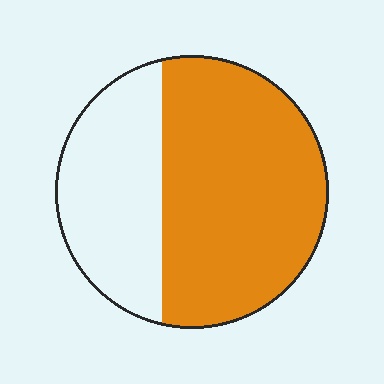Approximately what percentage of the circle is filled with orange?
Approximately 65%.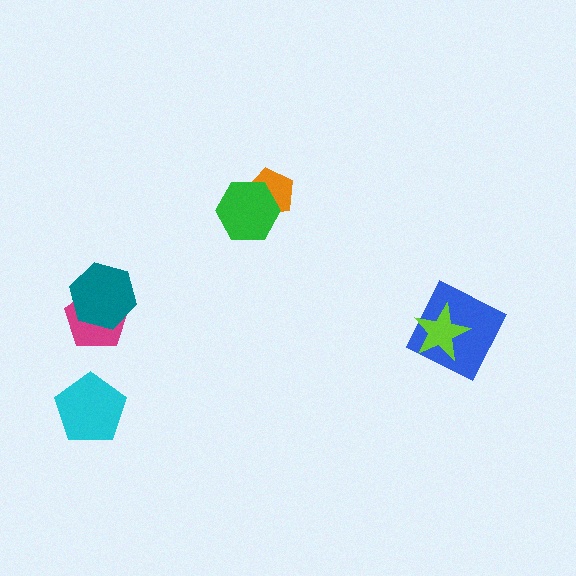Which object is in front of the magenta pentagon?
The teal hexagon is in front of the magenta pentagon.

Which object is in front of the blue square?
The lime star is in front of the blue square.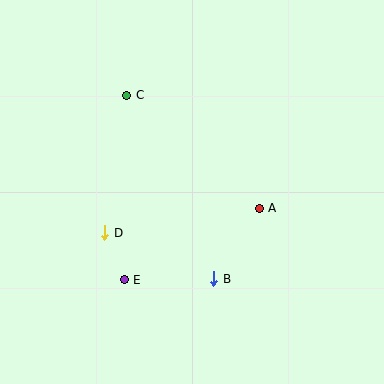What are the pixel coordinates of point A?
Point A is at (259, 208).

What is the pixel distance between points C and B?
The distance between C and B is 203 pixels.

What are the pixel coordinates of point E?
Point E is at (124, 280).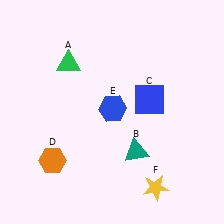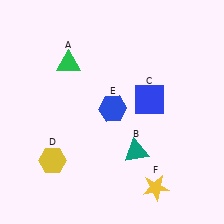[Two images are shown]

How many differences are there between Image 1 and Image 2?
There is 1 difference between the two images.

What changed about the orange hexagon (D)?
In Image 1, D is orange. In Image 2, it changed to yellow.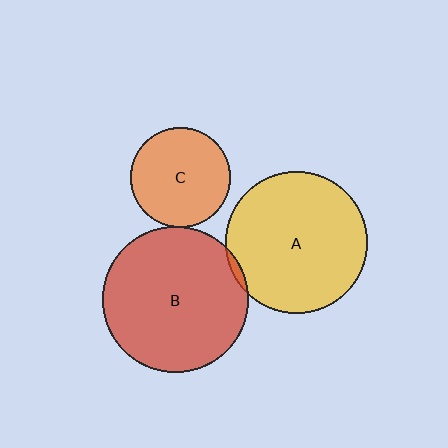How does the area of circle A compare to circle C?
Approximately 2.0 times.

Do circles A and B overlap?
Yes.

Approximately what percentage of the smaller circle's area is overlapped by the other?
Approximately 5%.